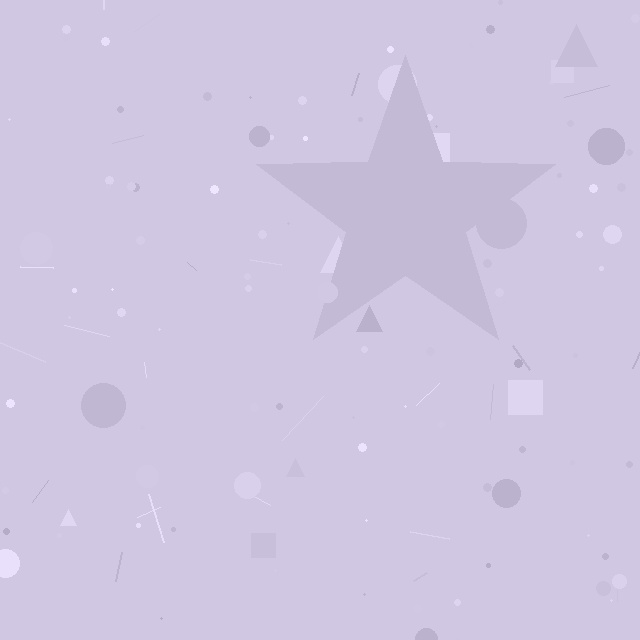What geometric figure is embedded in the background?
A star is embedded in the background.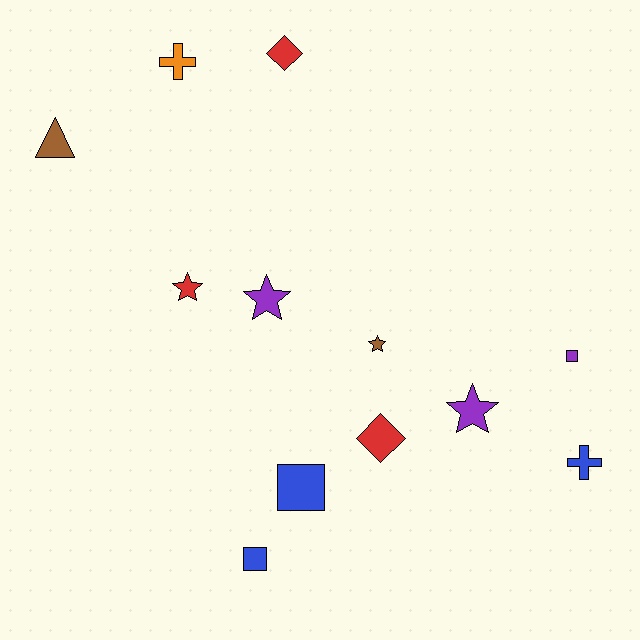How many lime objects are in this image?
There are no lime objects.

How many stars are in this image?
There are 4 stars.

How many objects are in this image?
There are 12 objects.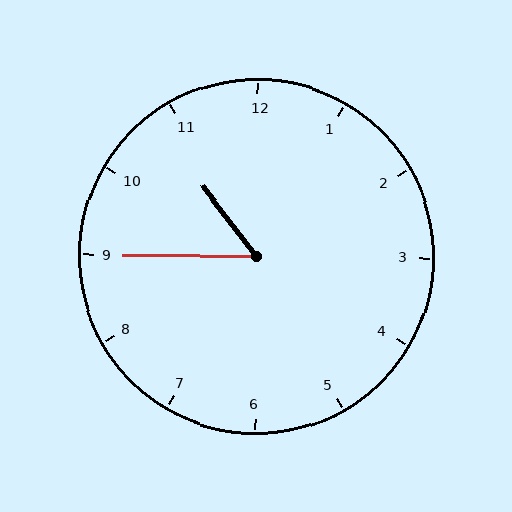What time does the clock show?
10:45.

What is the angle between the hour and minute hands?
Approximately 52 degrees.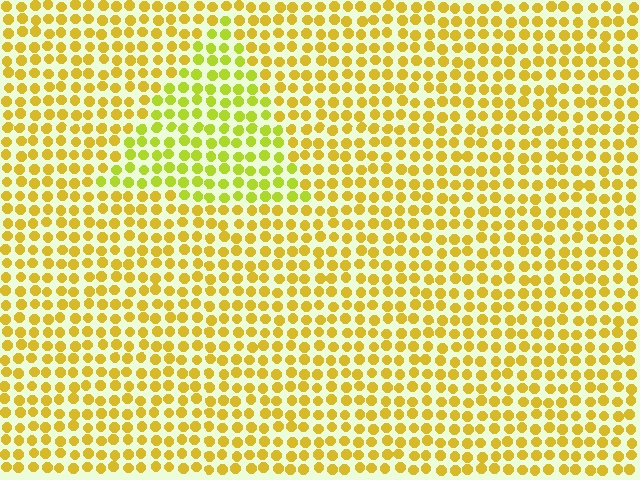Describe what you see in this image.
The image is filled with small yellow elements in a uniform arrangement. A triangle-shaped region is visible where the elements are tinted to a slightly different hue, forming a subtle color boundary.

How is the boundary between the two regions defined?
The boundary is defined purely by a slight shift in hue (about 26 degrees). Spacing, size, and orientation are identical on both sides.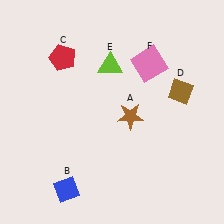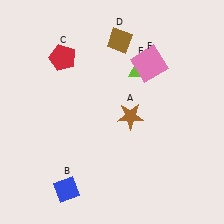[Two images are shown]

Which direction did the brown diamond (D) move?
The brown diamond (D) moved left.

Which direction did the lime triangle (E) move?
The lime triangle (E) moved right.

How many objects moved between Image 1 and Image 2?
2 objects moved between the two images.